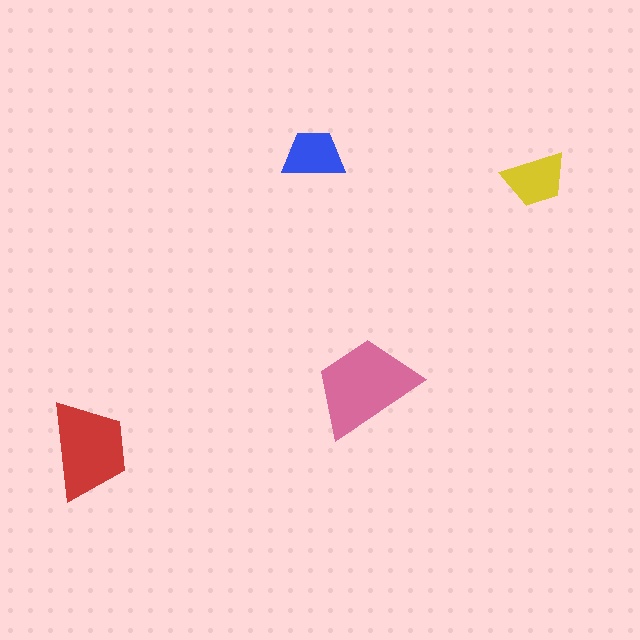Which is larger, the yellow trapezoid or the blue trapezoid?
The yellow one.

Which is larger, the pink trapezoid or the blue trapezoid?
The pink one.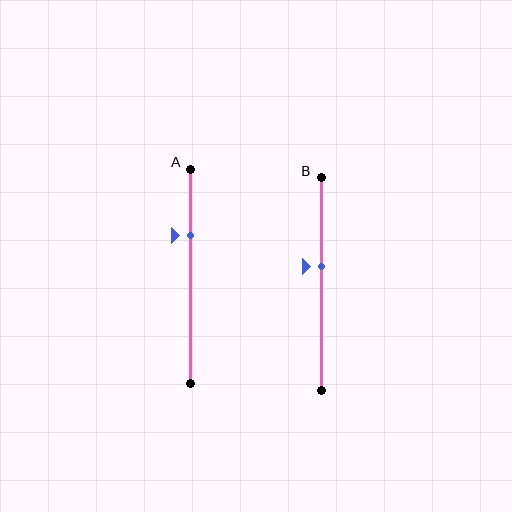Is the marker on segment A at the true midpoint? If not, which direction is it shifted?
No, the marker on segment A is shifted upward by about 19% of the segment length.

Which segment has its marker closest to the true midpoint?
Segment B has its marker closest to the true midpoint.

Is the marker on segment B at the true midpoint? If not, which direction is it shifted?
No, the marker on segment B is shifted upward by about 8% of the segment length.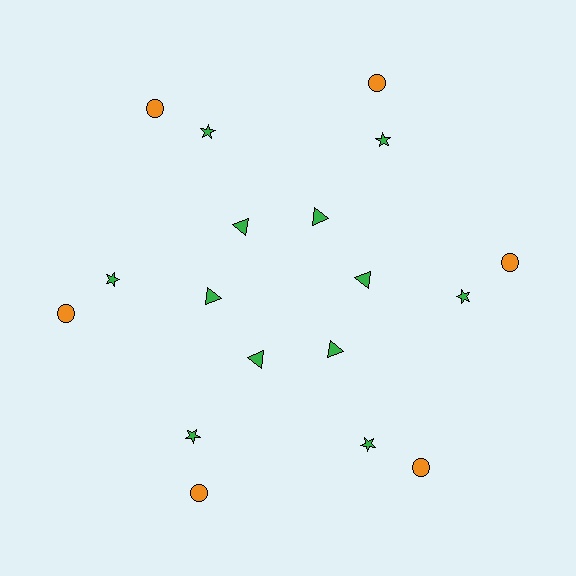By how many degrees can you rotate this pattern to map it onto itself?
The pattern maps onto itself every 60 degrees of rotation.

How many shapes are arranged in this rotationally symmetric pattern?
There are 18 shapes, arranged in 6 groups of 3.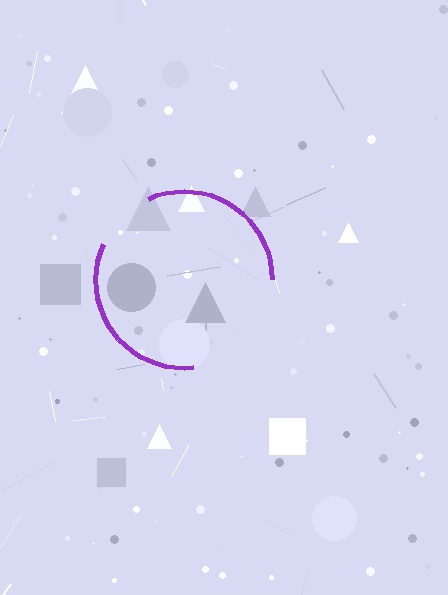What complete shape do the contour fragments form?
The contour fragments form a circle.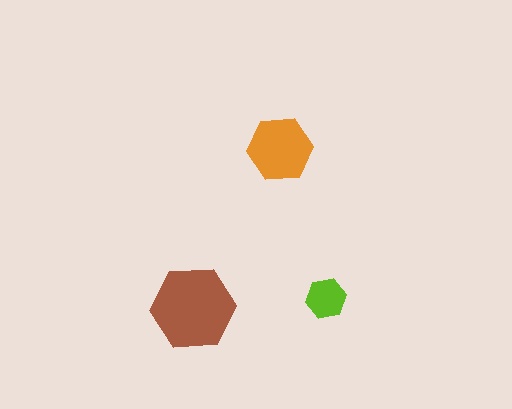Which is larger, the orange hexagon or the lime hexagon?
The orange one.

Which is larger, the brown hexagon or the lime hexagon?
The brown one.